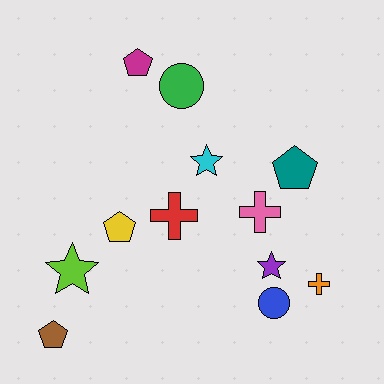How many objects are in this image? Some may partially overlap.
There are 12 objects.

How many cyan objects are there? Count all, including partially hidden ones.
There is 1 cyan object.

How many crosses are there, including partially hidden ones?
There are 3 crosses.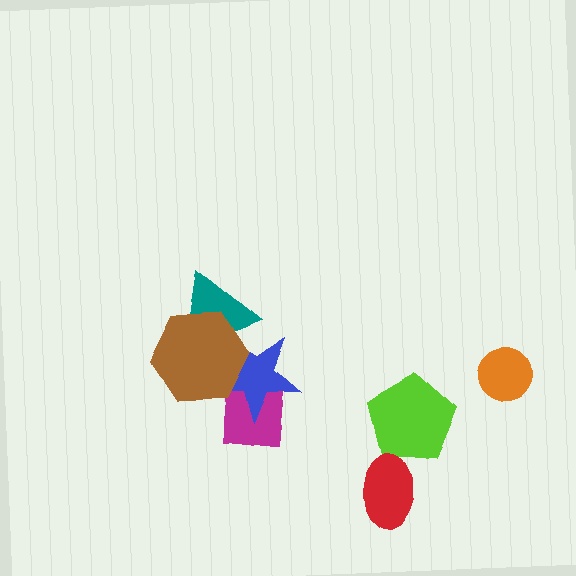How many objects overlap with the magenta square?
1 object overlaps with the magenta square.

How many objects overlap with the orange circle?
0 objects overlap with the orange circle.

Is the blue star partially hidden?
Yes, it is partially covered by another shape.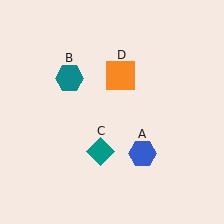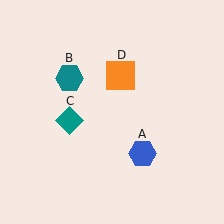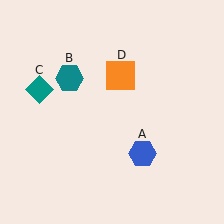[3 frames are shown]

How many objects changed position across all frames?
1 object changed position: teal diamond (object C).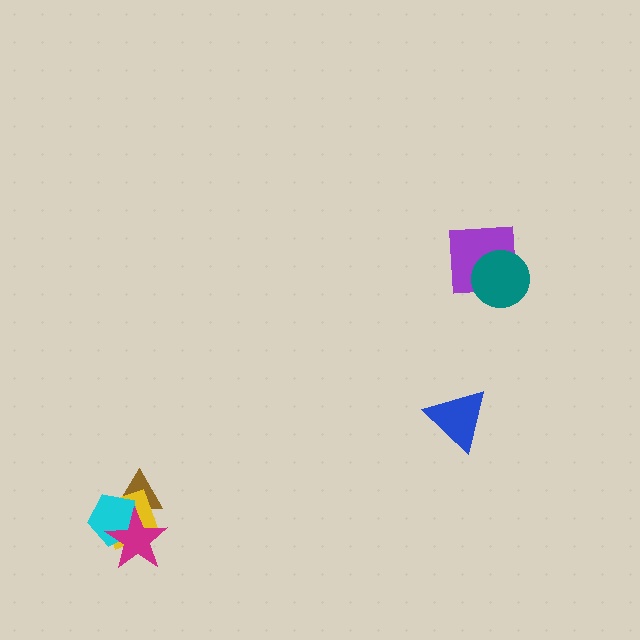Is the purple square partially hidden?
Yes, it is partially covered by another shape.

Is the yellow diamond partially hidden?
Yes, it is partially covered by another shape.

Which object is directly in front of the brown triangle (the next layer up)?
The yellow diamond is directly in front of the brown triangle.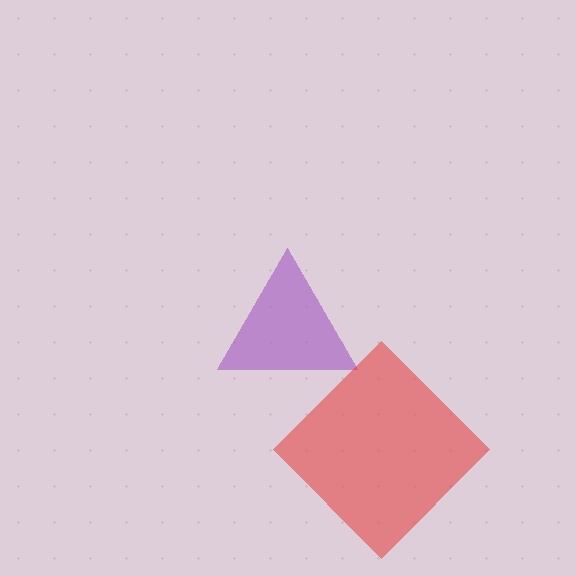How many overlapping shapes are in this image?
There are 2 overlapping shapes in the image.